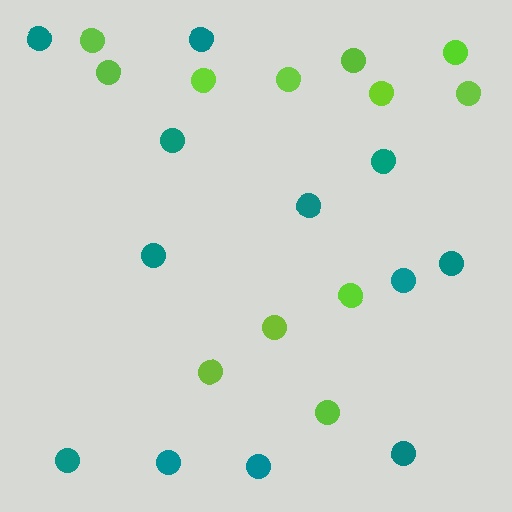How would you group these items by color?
There are 2 groups: one group of teal circles (12) and one group of lime circles (12).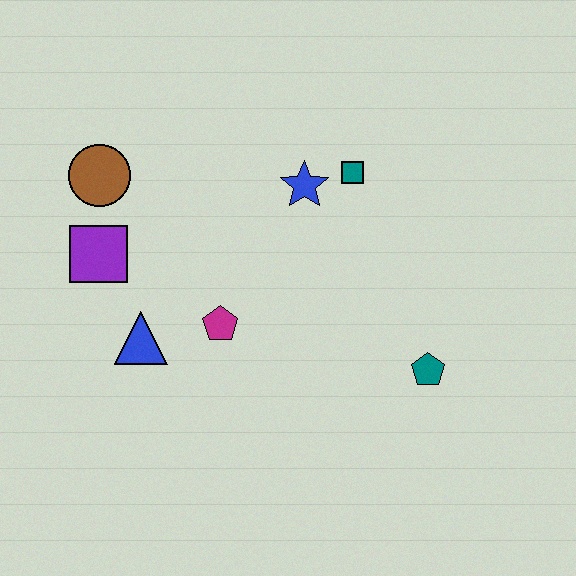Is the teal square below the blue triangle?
No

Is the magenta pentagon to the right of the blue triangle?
Yes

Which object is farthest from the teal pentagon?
The brown circle is farthest from the teal pentagon.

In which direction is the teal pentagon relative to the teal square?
The teal pentagon is below the teal square.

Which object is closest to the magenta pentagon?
The blue triangle is closest to the magenta pentagon.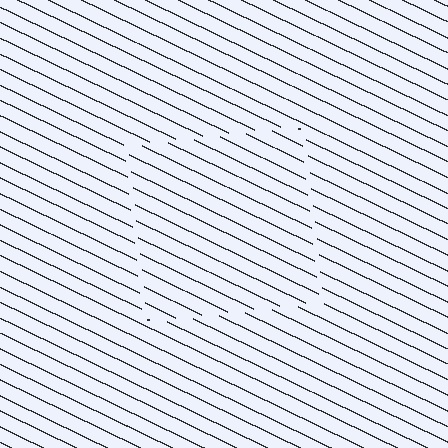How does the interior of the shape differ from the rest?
The interior of the shape contains the same grating, shifted by half a period — the contour is defined by the phase discontinuity where line-ends from the inner and outer gratings abut.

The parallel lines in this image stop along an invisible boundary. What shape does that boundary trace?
An illusory square. The interior of the shape contains the same grating, shifted by half a period — the contour is defined by the phase discontinuity where line-ends from the inner and outer gratings abut.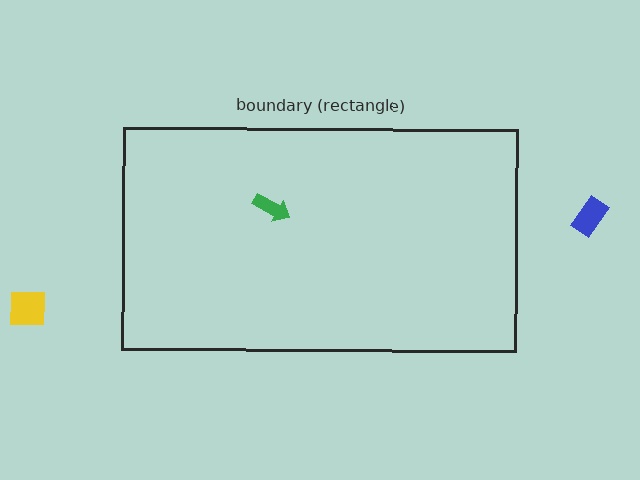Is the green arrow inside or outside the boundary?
Inside.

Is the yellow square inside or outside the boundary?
Outside.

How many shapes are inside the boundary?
1 inside, 2 outside.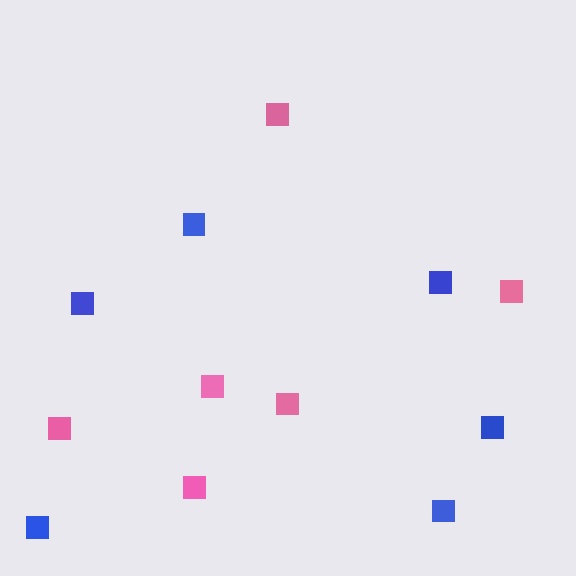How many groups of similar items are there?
There are 2 groups: one group of pink squares (6) and one group of blue squares (6).